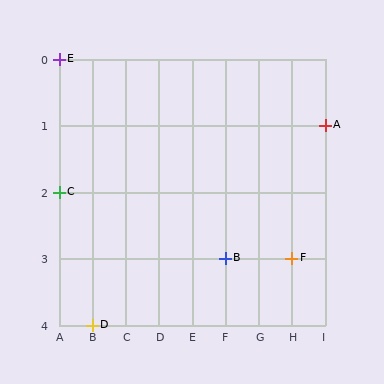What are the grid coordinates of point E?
Point E is at grid coordinates (A, 0).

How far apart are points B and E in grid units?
Points B and E are 5 columns and 3 rows apart (about 5.8 grid units diagonally).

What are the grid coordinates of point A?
Point A is at grid coordinates (I, 1).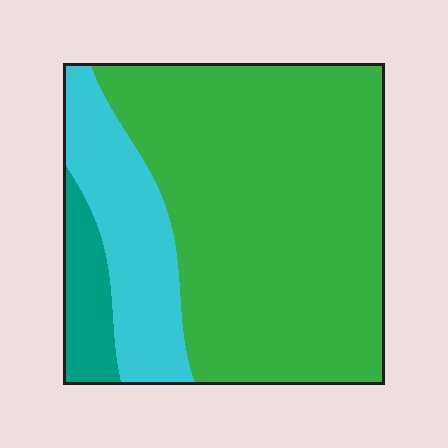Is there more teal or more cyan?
Cyan.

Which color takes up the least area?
Teal, at roughly 10%.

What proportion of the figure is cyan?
Cyan takes up about one fifth (1/5) of the figure.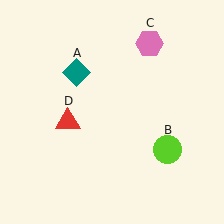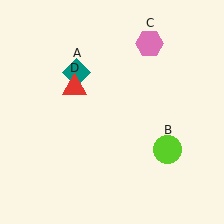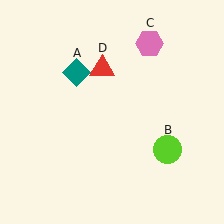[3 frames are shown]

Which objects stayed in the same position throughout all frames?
Teal diamond (object A) and lime circle (object B) and pink hexagon (object C) remained stationary.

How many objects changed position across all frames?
1 object changed position: red triangle (object D).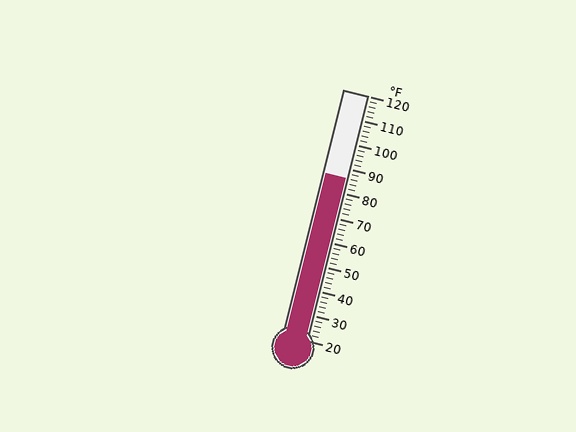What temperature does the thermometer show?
The thermometer shows approximately 86°F.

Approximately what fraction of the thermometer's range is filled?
The thermometer is filled to approximately 65% of its range.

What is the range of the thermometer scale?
The thermometer scale ranges from 20°F to 120°F.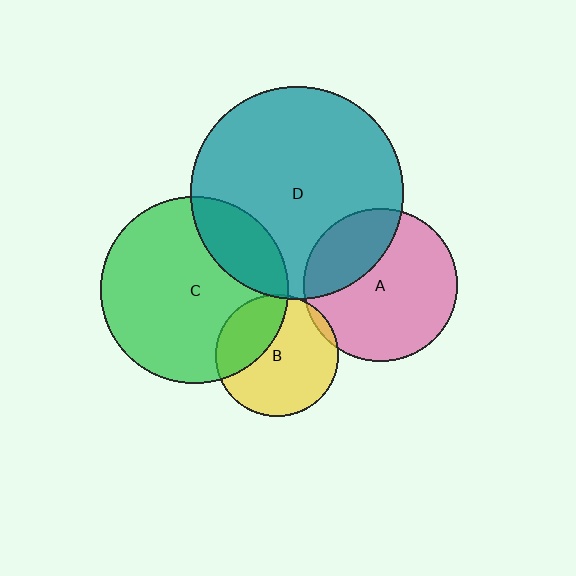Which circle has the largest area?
Circle D (teal).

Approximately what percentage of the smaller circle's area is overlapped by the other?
Approximately 20%.